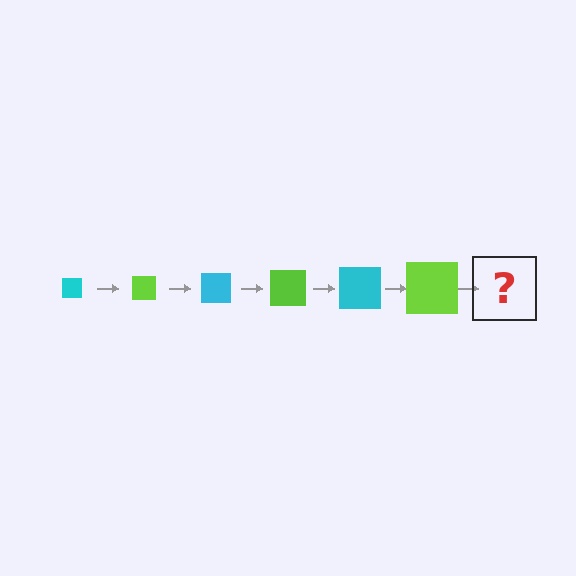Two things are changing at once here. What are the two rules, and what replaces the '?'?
The two rules are that the square grows larger each step and the color cycles through cyan and lime. The '?' should be a cyan square, larger than the previous one.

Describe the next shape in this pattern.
It should be a cyan square, larger than the previous one.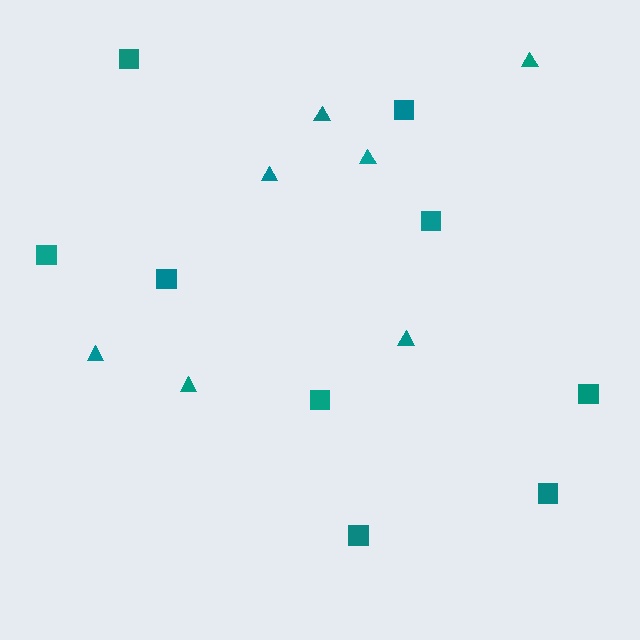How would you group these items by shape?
There are 2 groups: one group of squares (9) and one group of triangles (7).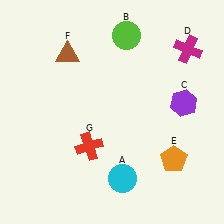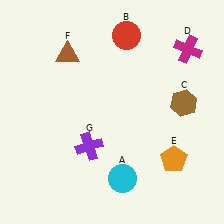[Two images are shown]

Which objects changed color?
B changed from lime to red. C changed from purple to brown. G changed from red to purple.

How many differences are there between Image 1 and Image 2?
There are 3 differences between the two images.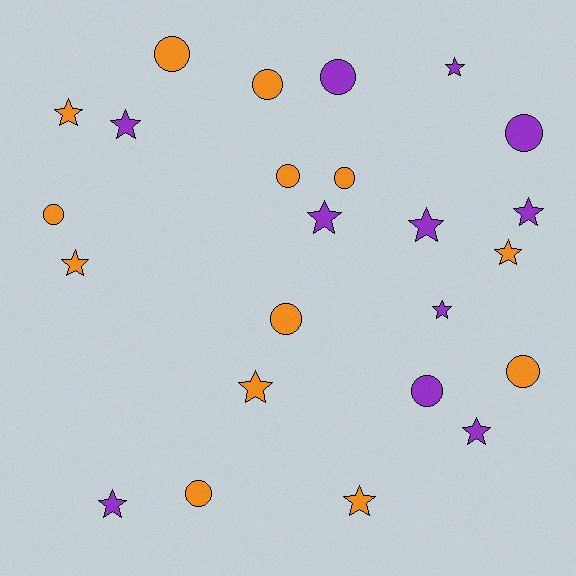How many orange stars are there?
There are 5 orange stars.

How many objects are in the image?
There are 24 objects.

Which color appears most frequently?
Orange, with 13 objects.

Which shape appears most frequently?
Star, with 13 objects.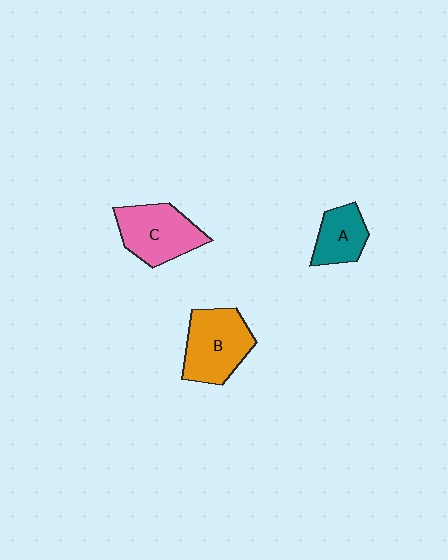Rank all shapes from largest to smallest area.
From largest to smallest: B (orange), C (pink), A (teal).